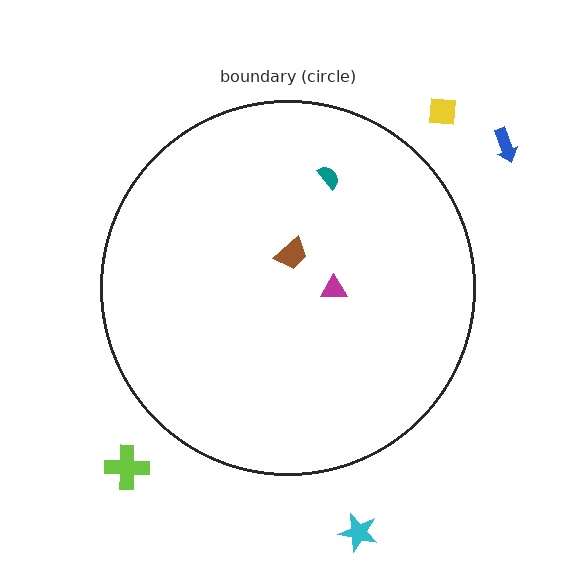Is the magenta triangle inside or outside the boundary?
Inside.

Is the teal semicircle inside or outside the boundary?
Inside.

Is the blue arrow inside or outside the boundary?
Outside.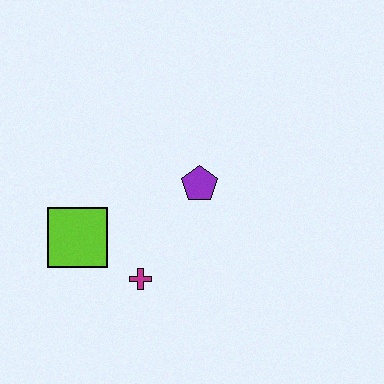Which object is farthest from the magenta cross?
The purple pentagon is farthest from the magenta cross.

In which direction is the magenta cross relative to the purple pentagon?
The magenta cross is below the purple pentagon.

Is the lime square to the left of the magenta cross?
Yes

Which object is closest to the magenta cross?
The lime square is closest to the magenta cross.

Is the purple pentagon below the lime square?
No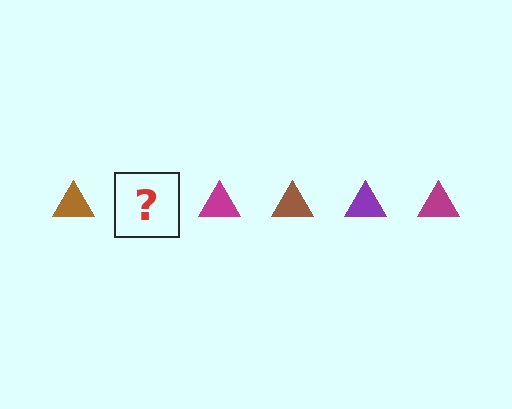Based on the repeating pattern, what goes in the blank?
The blank should be a purple triangle.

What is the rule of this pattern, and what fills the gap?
The rule is that the pattern cycles through brown, purple, magenta triangles. The gap should be filled with a purple triangle.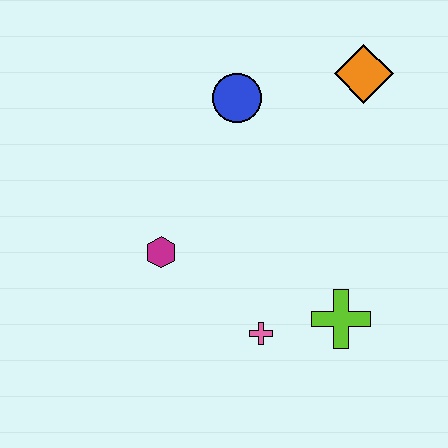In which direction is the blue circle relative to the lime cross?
The blue circle is above the lime cross.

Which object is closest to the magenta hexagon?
The pink cross is closest to the magenta hexagon.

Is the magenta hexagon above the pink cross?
Yes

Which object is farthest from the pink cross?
The orange diamond is farthest from the pink cross.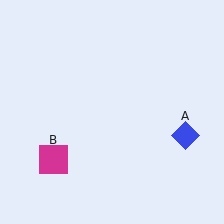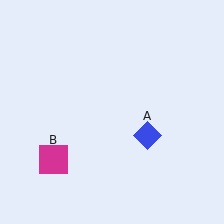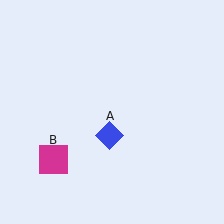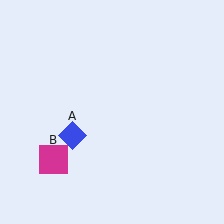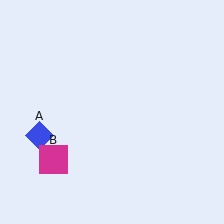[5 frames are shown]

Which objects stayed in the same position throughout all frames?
Magenta square (object B) remained stationary.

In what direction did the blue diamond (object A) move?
The blue diamond (object A) moved left.